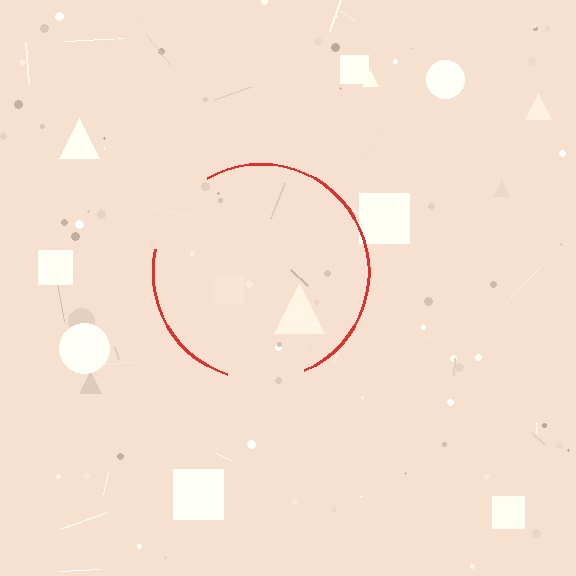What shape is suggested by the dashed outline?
The dashed outline suggests a circle.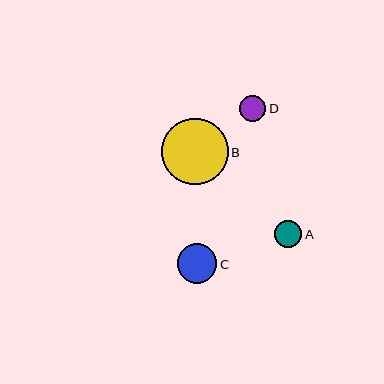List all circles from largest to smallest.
From largest to smallest: B, C, A, D.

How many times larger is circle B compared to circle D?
Circle B is approximately 2.5 times the size of circle D.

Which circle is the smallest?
Circle D is the smallest with a size of approximately 26 pixels.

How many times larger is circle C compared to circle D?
Circle C is approximately 1.5 times the size of circle D.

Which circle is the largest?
Circle B is the largest with a size of approximately 66 pixels.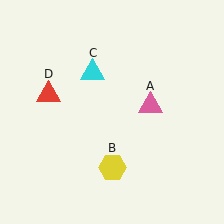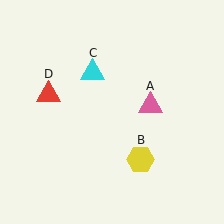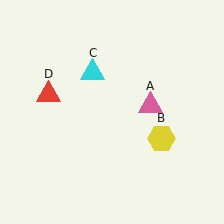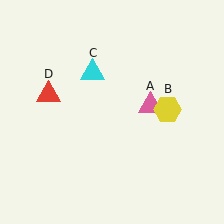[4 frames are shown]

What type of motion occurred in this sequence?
The yellow hexagon (object B) rotated counterclockwise around the center of the scene.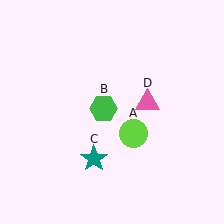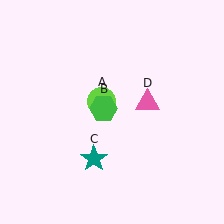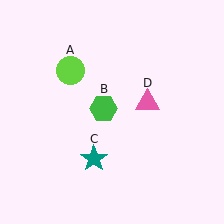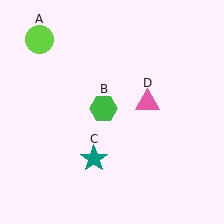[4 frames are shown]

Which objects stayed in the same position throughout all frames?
Green hexagon (object B) and teal star (object C) and pink triangle (object D) remained stationary.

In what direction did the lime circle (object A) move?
The lime circle (object A) moved up and to the left.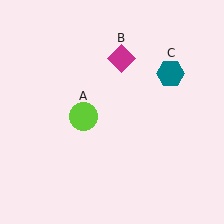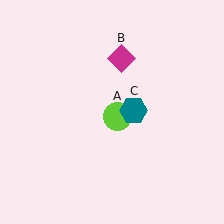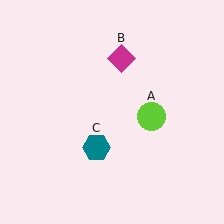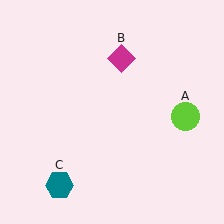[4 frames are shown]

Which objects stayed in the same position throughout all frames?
Magenta diamond (object B) remained stationary.